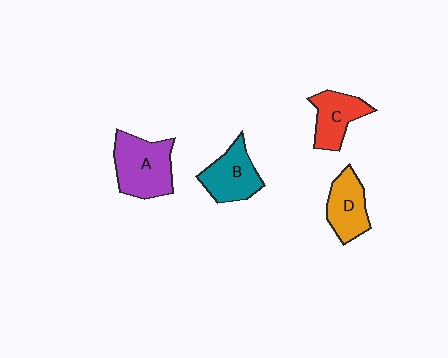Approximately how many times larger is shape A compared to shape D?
Approximately 1.4 times.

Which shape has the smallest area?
Shape C (red).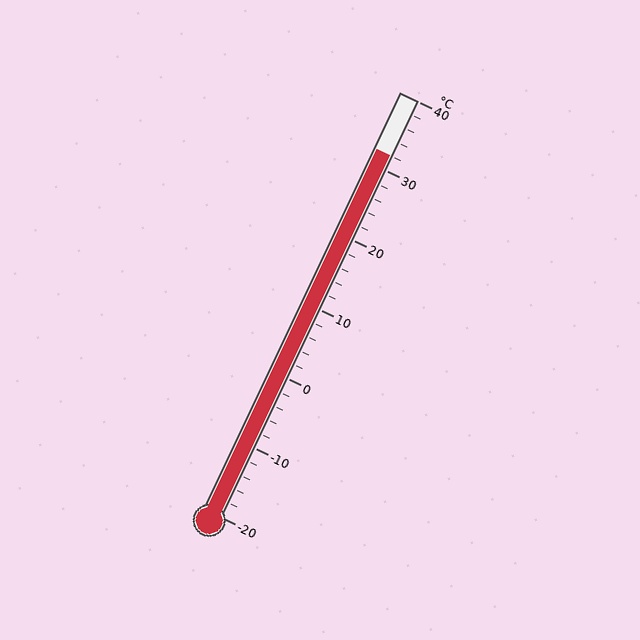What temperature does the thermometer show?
The thermometer shows approximately 32°C.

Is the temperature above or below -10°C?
The temperature is above -10°C.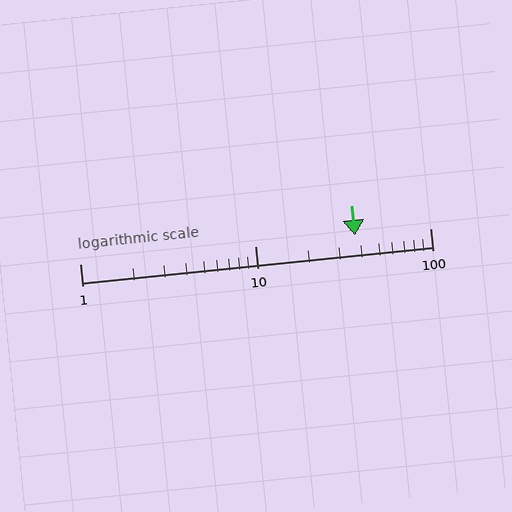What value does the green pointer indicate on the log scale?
The pointer indicates approximately 37.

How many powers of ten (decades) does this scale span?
The scale spans 2 decades, from 1 to 100.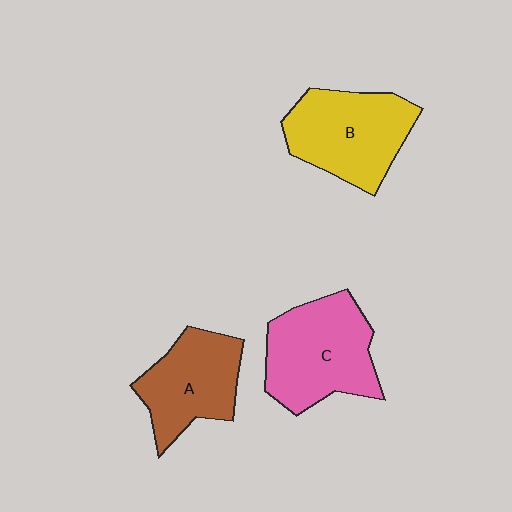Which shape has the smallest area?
Shape A (brown).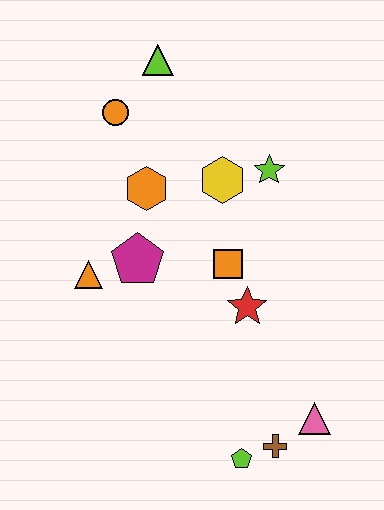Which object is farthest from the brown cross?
The lime triangle is farthest from the brown cross.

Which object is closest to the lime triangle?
The orange circle is closest to the lime triangle.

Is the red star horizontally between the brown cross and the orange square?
Yes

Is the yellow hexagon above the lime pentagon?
Yes